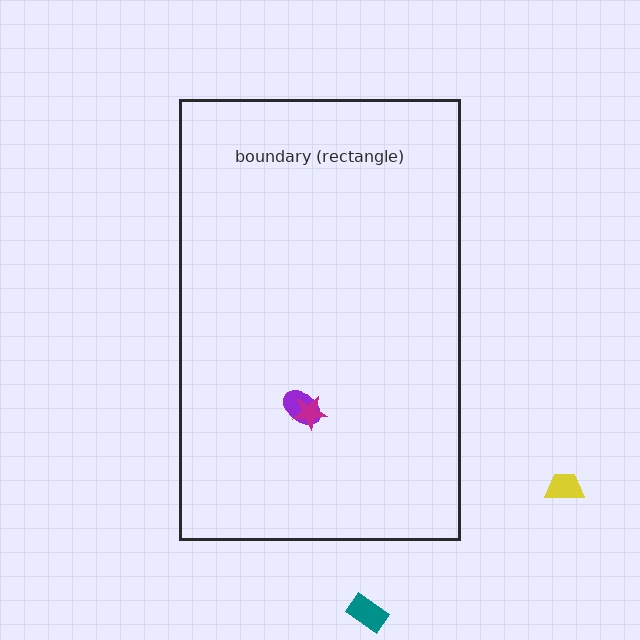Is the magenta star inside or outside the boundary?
Inside.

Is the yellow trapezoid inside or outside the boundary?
Outside.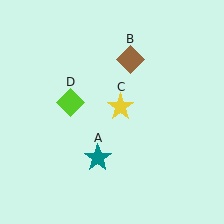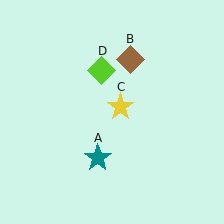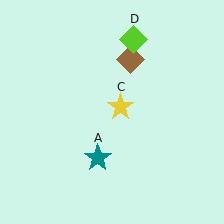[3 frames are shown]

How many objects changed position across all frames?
1 object changed position: lime diamond (object D).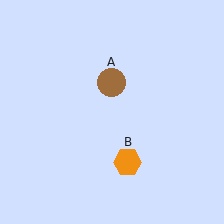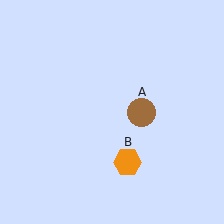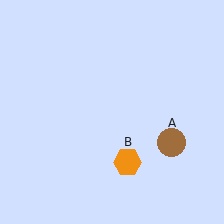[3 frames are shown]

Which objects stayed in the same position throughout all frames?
Orange hexagon (object B) remained stationary.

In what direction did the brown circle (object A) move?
The brown circle (object A) moved down and to the right.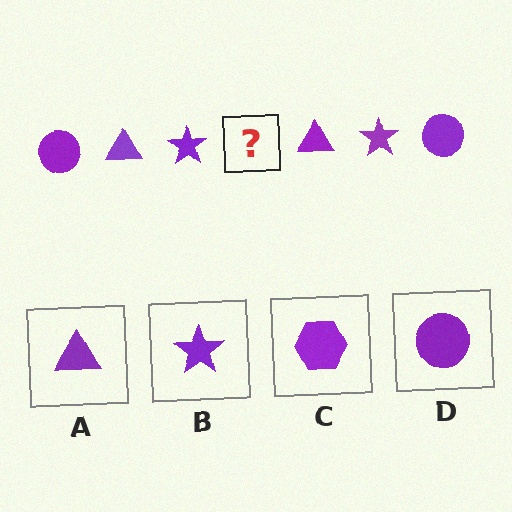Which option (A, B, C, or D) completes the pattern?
D.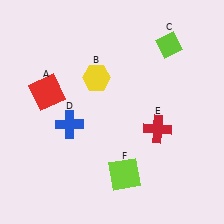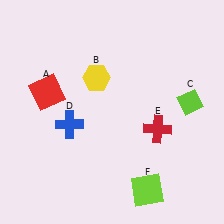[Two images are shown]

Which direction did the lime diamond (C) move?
The lime diamond (C) moved down.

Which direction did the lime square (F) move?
The lime square (F) moved right.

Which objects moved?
The objects that moved are: the lime diamond (C), the lime square (F).